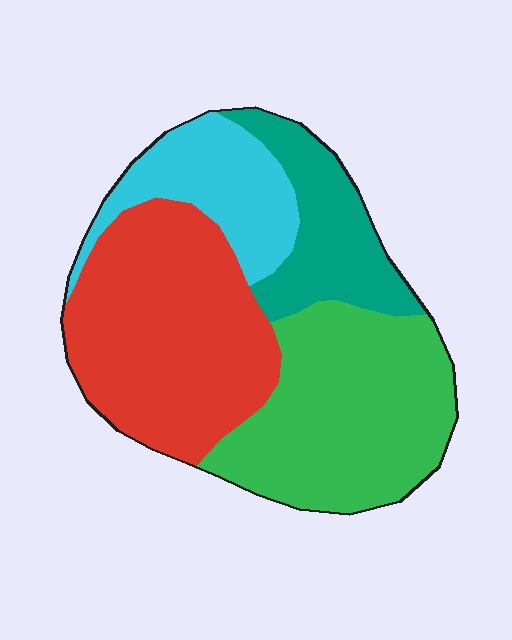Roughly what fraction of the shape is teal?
Teal takes up about one sixth (1/6) of the shape.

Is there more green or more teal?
Green.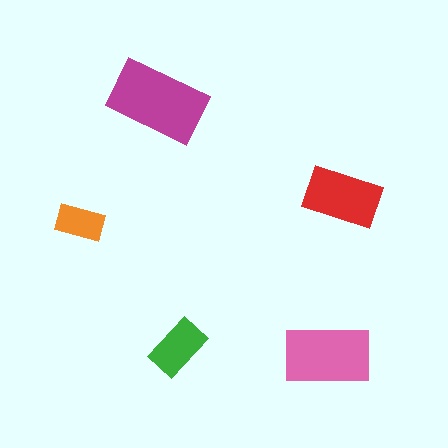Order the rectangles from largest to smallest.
the magenta one, the pink one, the red one, the green one, the orange one.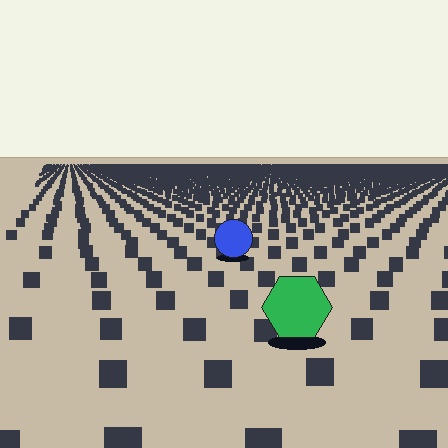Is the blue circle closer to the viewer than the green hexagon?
No. The green hexagon is closer — you can tell from the texture gradient: the ground texture is coarser near it.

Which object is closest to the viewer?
The green hexagon is closest. The texture marks near it are larger and more spread out.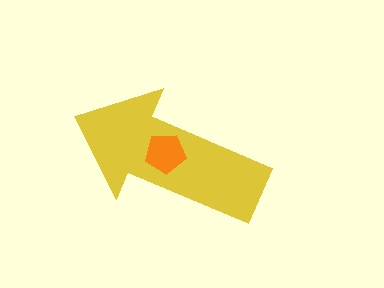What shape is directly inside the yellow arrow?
The orange pentagon.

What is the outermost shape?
The yellow arrow.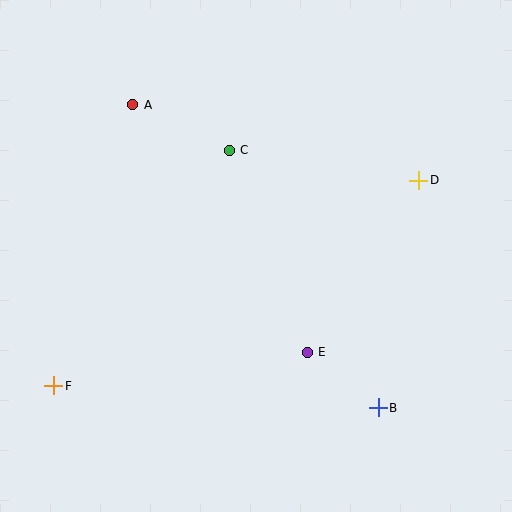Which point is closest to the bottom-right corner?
Point B is closest to the bottom-right corner.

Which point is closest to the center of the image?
Point C at (229, 150) is closest to the center.